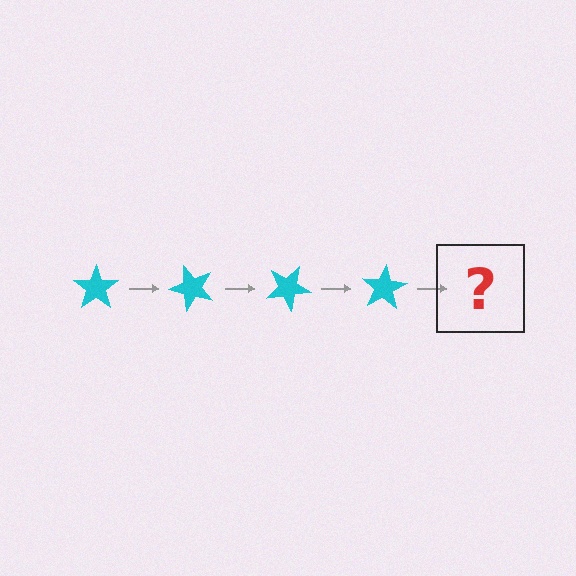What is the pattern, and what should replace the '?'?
The pattern is that the star rotates 50 degrees each step. The '?' should be a cyan star rotated 200 degrees.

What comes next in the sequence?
The next element should be a cyan star rotated 200 degrees.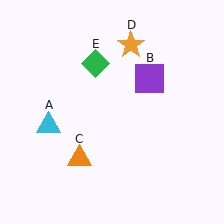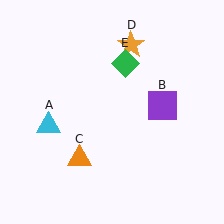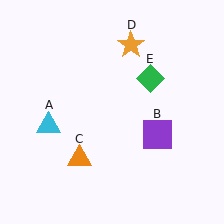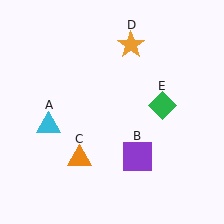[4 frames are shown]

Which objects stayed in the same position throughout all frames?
Cyan triangle (object A) and orange triangle (object C) and orange star (object D) remained stationary.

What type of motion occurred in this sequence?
The purple square (object B), green diamond (object E) rotated clockwise around the center of the scene.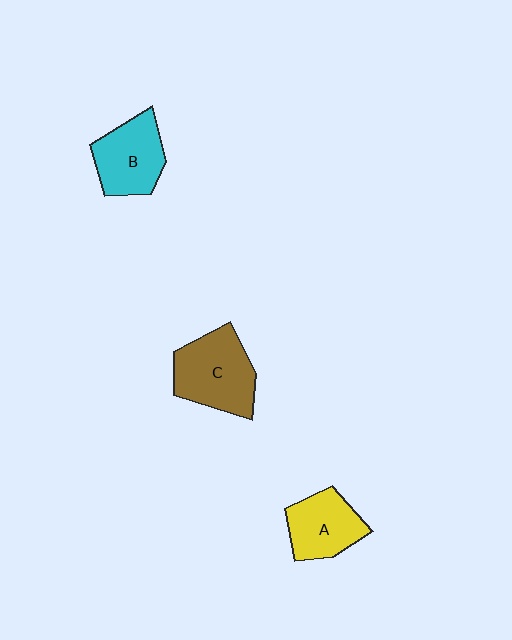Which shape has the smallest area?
Shape A (yellow).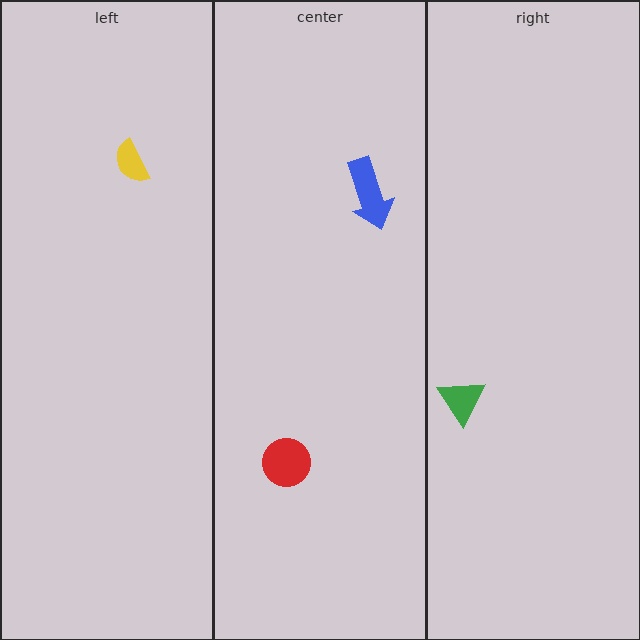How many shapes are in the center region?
2.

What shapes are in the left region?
The yellow semicircle.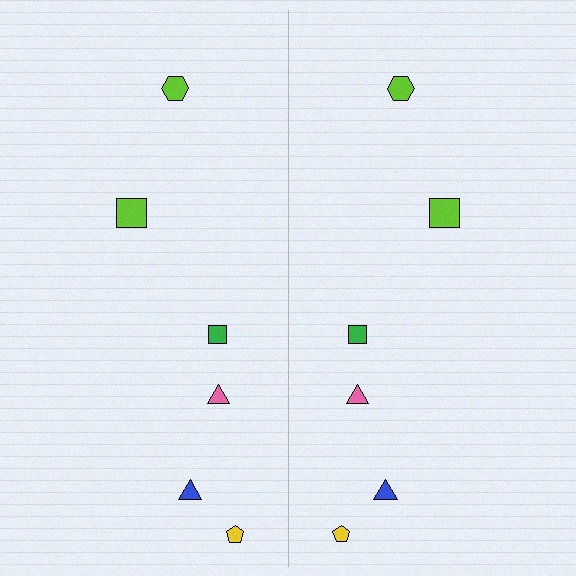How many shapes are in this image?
There are 12 shapes in this image.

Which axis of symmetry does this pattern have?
The pattern has a vertical axis of symmetry running through the center of the image.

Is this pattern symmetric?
Yes, this pattern has bilateral (reflection) symmetry.